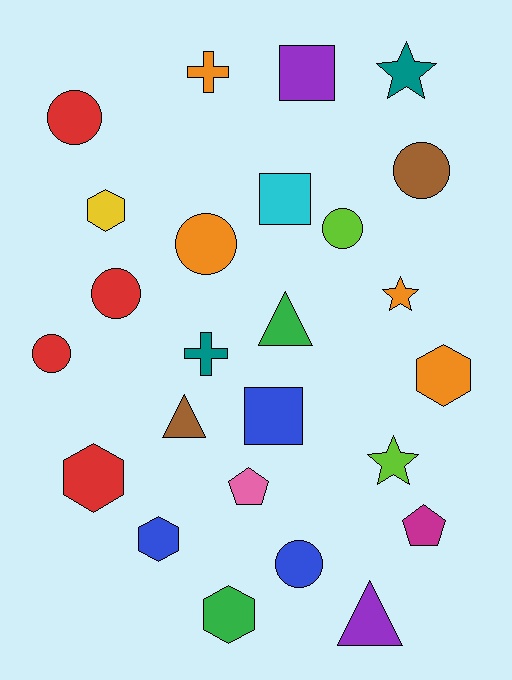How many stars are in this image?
There are 3 stars.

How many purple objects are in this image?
There are 2 purple objects.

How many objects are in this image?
There are 25 objects.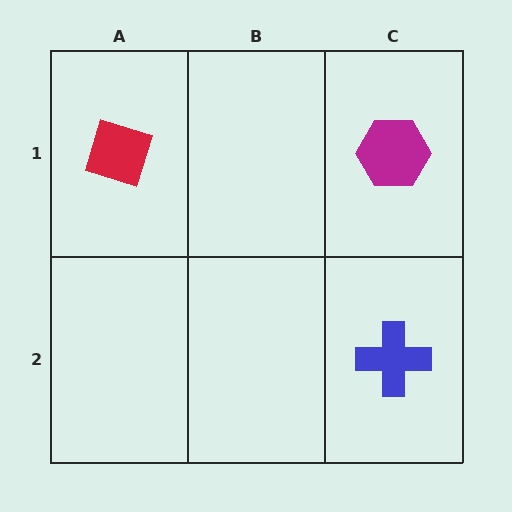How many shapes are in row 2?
1 shape.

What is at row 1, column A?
A red diamond.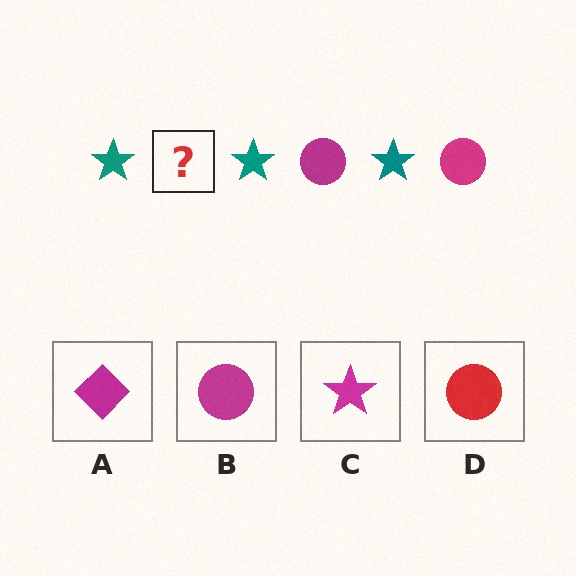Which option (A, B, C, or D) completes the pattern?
B.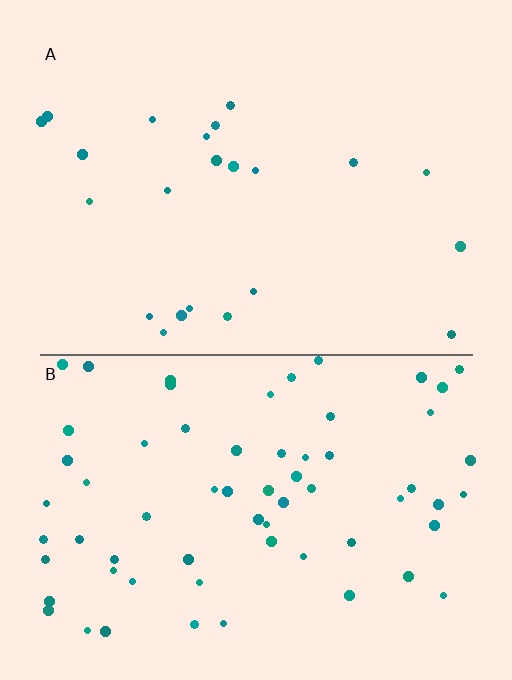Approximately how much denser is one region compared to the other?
Approximately 2.9× — region B over region A.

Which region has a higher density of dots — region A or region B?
B (the bottom).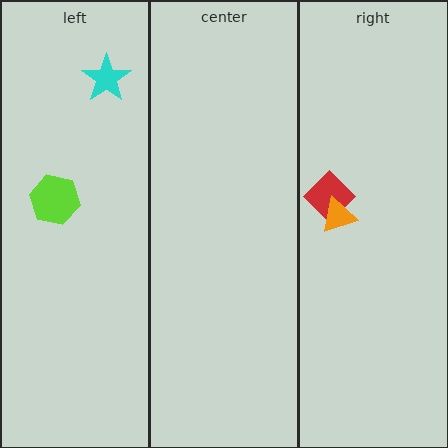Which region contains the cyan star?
The left region.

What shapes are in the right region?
The red diamond, the orange triangle.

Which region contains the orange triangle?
The right region.